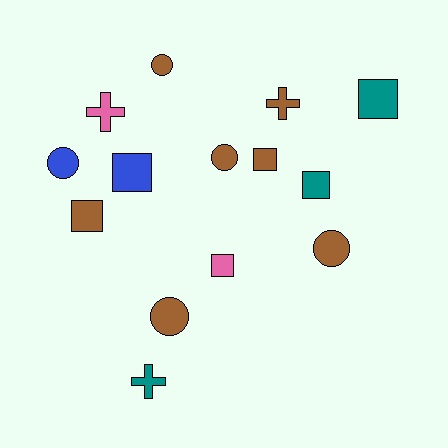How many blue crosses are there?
There are no blue crosses.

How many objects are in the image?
There are 14 objects.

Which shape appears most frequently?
Square, with 6 objects.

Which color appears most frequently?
Brown, with 7 objects.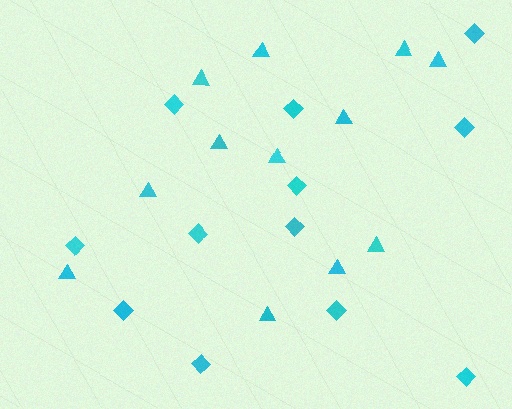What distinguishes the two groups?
There are 2 groups: one group of diamonds (12) and one group of triangles (12).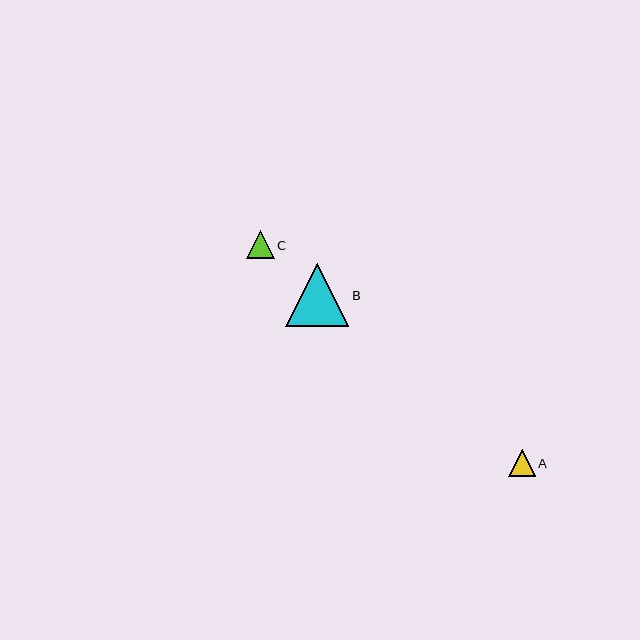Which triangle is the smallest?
Triangle A is the smallest with a size of approximately 26 pixels.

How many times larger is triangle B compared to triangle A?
Triangle B is approximately 2.4 times the size of triangle A.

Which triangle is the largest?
Triangle B is the largest with a size of approximately 64 pixels.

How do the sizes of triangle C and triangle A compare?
Triangle C and triangle A are approximately the same size.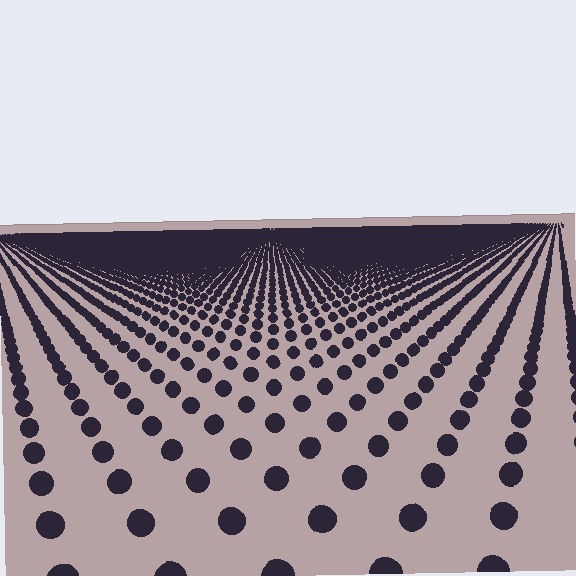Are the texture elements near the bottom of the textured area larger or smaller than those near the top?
Larger. Near the bottom, elements are closer to the viewer and appear at a bigger on-screen size.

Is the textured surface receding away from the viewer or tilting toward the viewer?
The surface is receding away from the viewer. Texture elements get smaller and denser toward the top.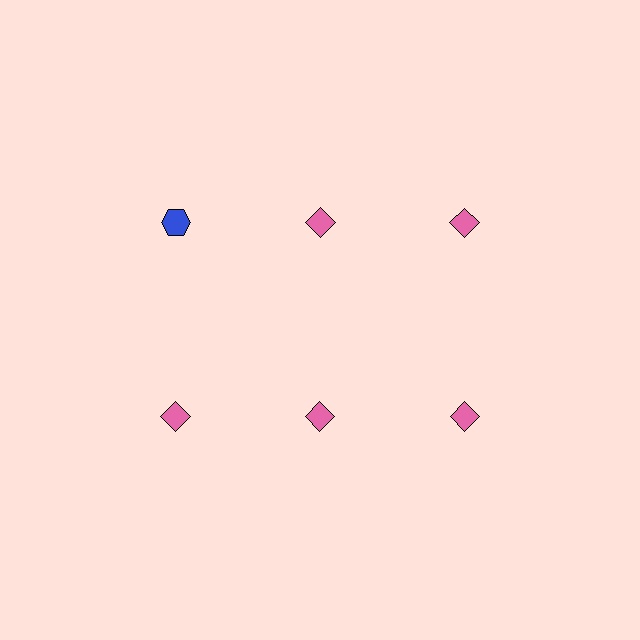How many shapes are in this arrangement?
There are 6 shapes arranged in a grid pattern.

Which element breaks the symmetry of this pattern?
The blue hexagon in the top row, leftmost column breaks the symmetry. All other shapes are pink diamonds.